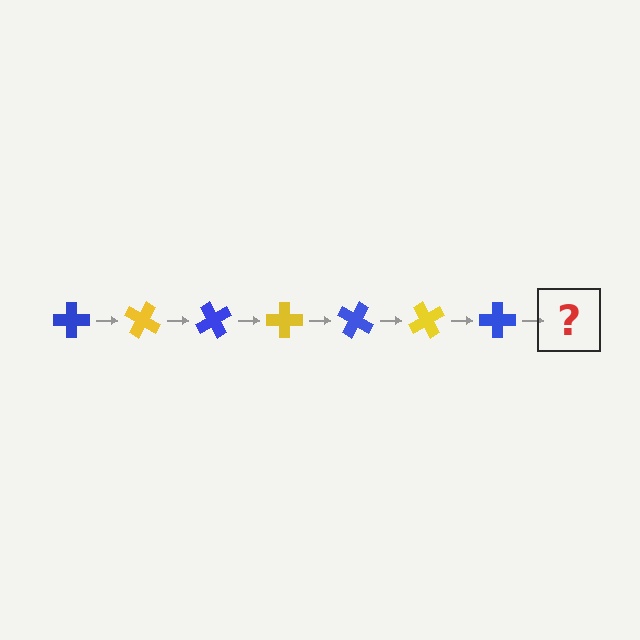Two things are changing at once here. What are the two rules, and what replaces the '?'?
The two rules are that it rotates 30 degrees each step and the color cycles through blue and yellow. The '?' should be a yellow cross, rotated 210 degrees from the start.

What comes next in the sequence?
The next element should be a yellow cross, rotated 210 degrees from the start.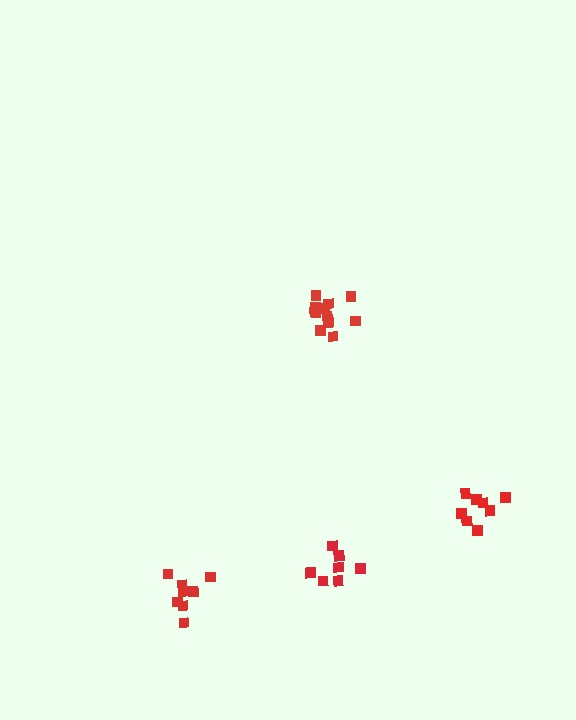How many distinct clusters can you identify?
There are 4 distinct clusters.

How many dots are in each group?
Group 1: 8 dots, Group 2: 7 dots, Group 3: 13 dots, Group 4: 8 dots (36 total).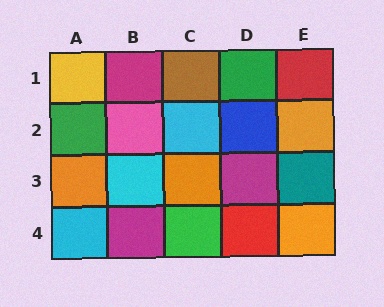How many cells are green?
3 cells are green.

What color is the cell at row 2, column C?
Cyan.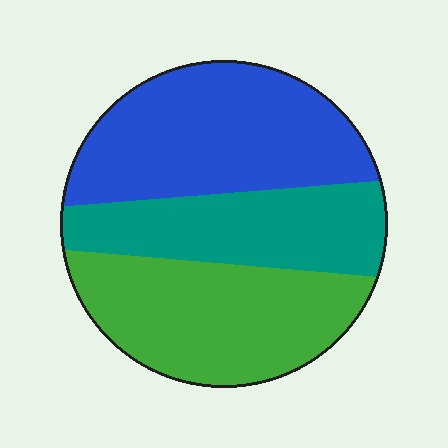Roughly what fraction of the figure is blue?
Blue covers roughly 40% of the figure.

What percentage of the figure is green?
Green covers roughly 35% of the figure.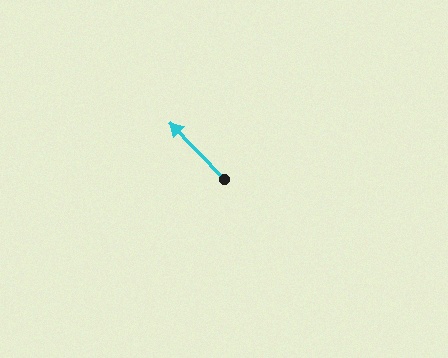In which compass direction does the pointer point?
Northwest.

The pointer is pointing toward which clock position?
Roughly 11 o'clock.